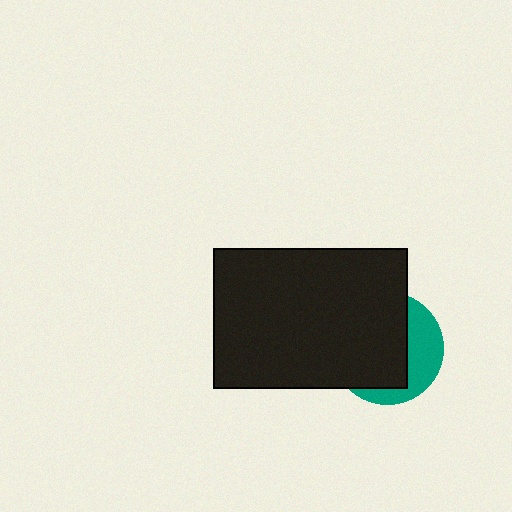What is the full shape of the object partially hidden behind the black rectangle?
The partially hidden object is a teal circle.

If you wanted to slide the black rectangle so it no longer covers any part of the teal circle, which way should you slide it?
Slide it left — that is the most direct way to separate the two shapes.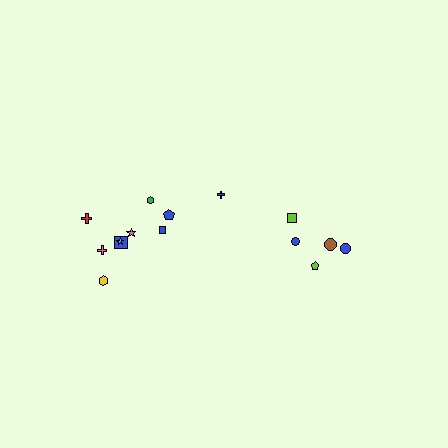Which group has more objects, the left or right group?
The left group.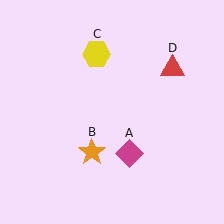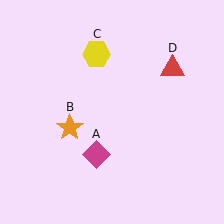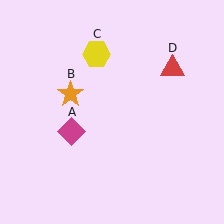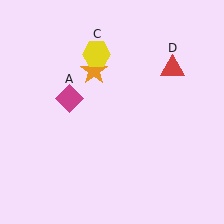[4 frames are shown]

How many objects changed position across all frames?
2 objects changed position: magenta diamond (object A), orange star (object B).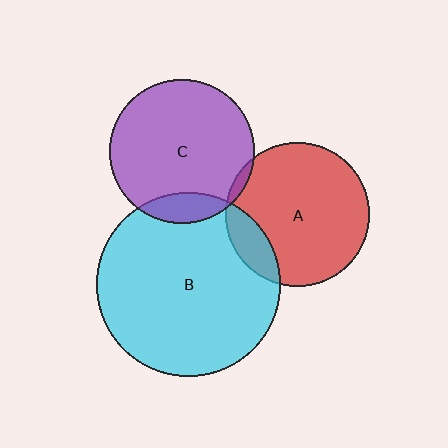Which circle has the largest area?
Circle B (cyan).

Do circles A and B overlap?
Yes.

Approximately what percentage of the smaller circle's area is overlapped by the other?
Approximately 15%.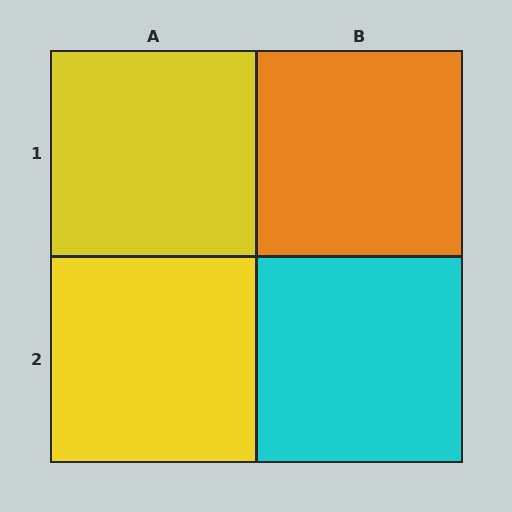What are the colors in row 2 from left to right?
Yellow, cyan.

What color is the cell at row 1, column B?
Orange.